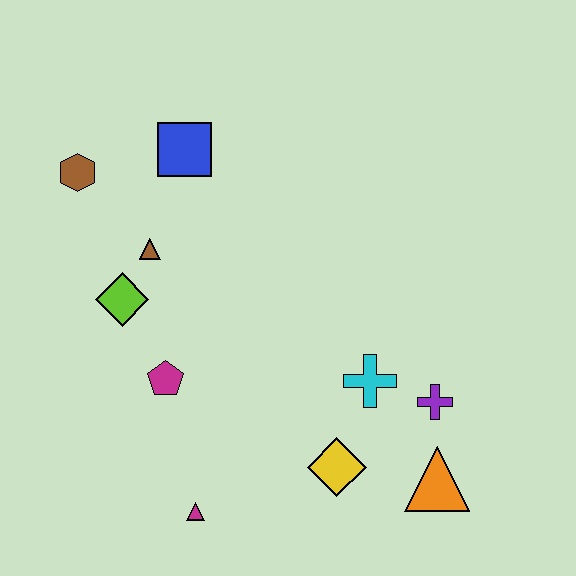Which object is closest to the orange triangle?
The purple cross is closest to the orange triangle.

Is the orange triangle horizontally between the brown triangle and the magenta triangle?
No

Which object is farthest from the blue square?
The orange triangle is farthest from the blue square.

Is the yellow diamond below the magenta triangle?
No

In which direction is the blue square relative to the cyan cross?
The blue square is above the cyan cross.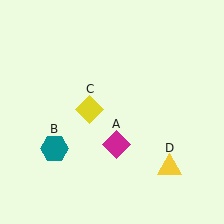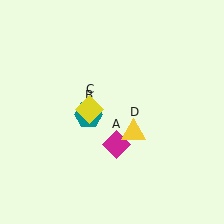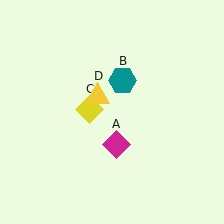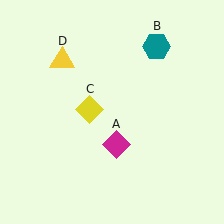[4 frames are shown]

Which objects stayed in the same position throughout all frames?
Magenta diamond (object A) and yellow diamond (object C) remained stationary.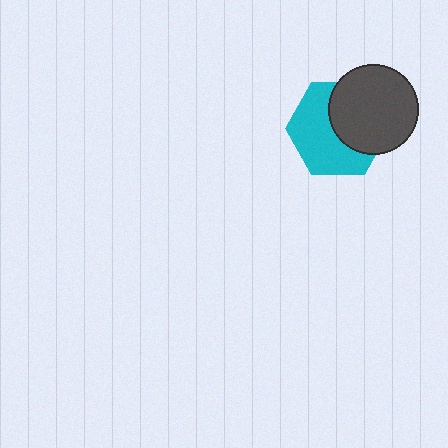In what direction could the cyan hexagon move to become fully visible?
The cyan hexagon could move toward the lower-left. That would shift it out from behind the dark gray circle entirely.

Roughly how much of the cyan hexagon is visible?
About half of it is visible (roughly 56%).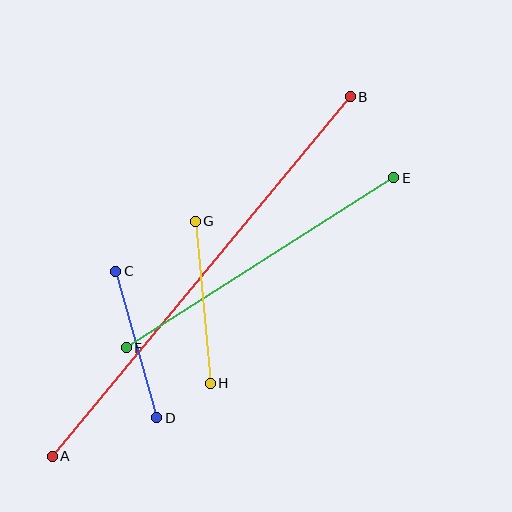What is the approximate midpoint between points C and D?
The midpoint is at approximately (136, 345) pixels.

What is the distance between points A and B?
The distance is approximately 467 pixels.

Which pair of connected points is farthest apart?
Points A and B are farthest apart.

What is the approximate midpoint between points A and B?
The midpoint is at approximately (201, 276) pixels.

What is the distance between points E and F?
The distance is approximately 317 pixels.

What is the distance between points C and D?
The distance is approximately 152 pixels.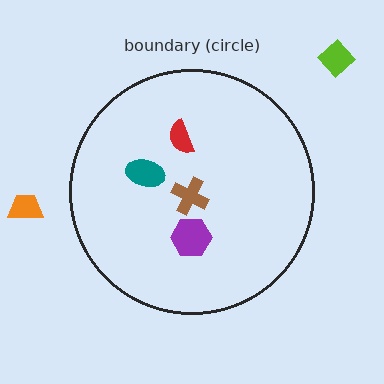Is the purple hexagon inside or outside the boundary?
Inside.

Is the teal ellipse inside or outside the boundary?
Inside.